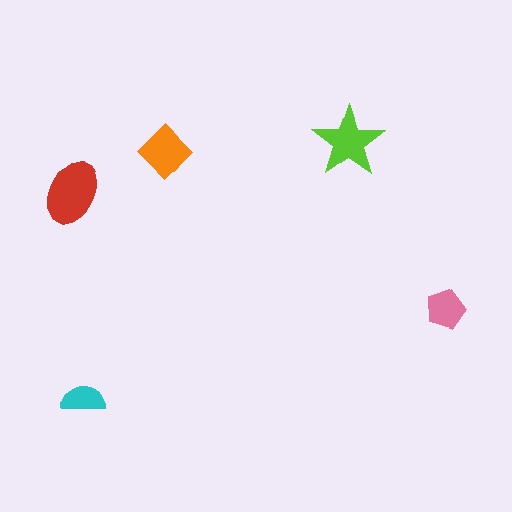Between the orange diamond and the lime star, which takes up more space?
The lime star.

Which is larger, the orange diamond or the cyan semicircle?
The orange diamond.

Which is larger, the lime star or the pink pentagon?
The lime star.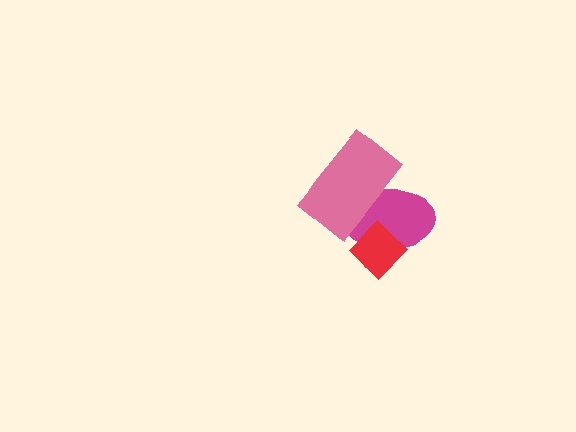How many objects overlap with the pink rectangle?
1 object overlaps with the pink rectangle.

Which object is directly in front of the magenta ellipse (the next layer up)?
The red diamond is directly in front of the magenta ellipse.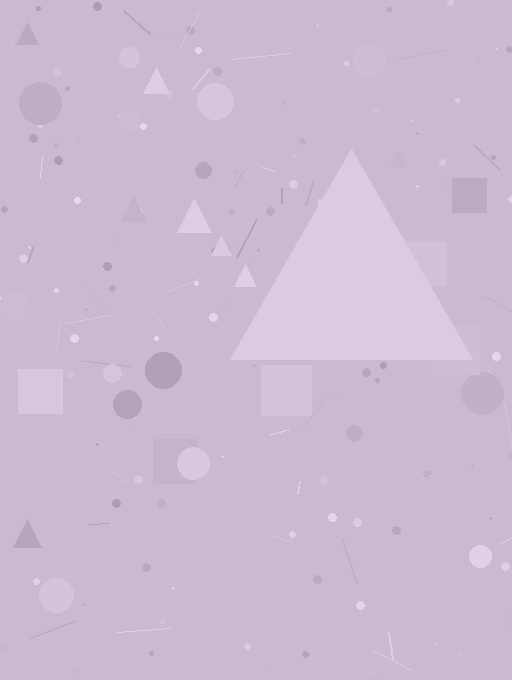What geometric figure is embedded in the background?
A triangle is embedded in the background.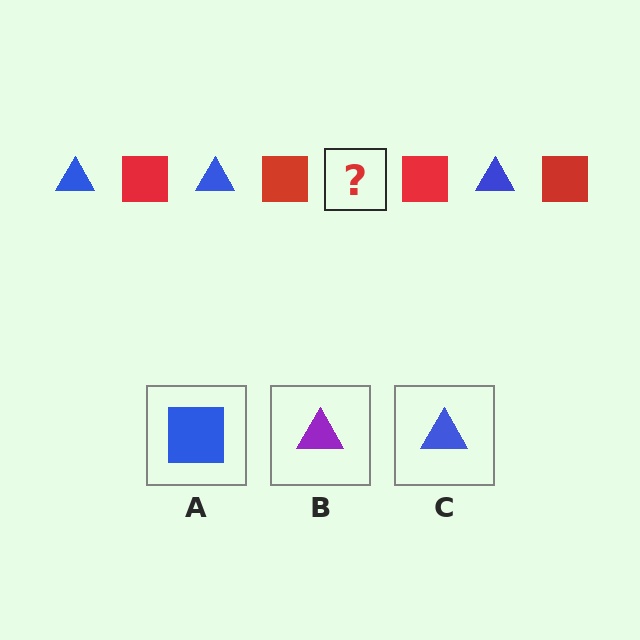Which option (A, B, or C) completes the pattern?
C.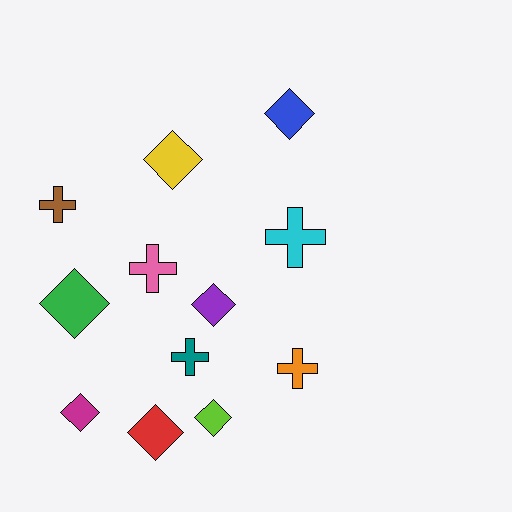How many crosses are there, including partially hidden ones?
There are 5 crosses.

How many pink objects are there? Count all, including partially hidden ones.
There is 1 pink object.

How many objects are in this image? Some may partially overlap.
There are 12 objects.